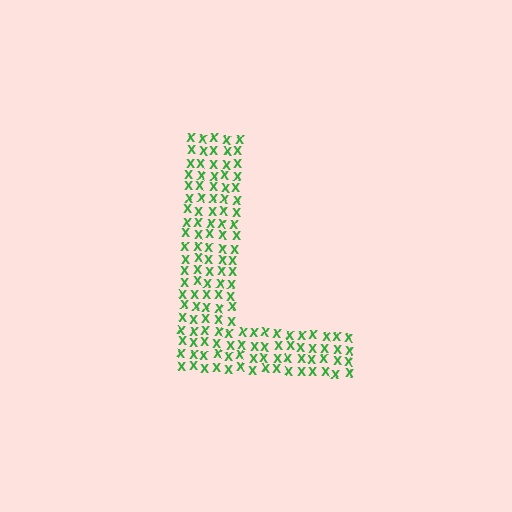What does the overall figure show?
The overall figure shows the letter L.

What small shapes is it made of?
It is made of small letter X's.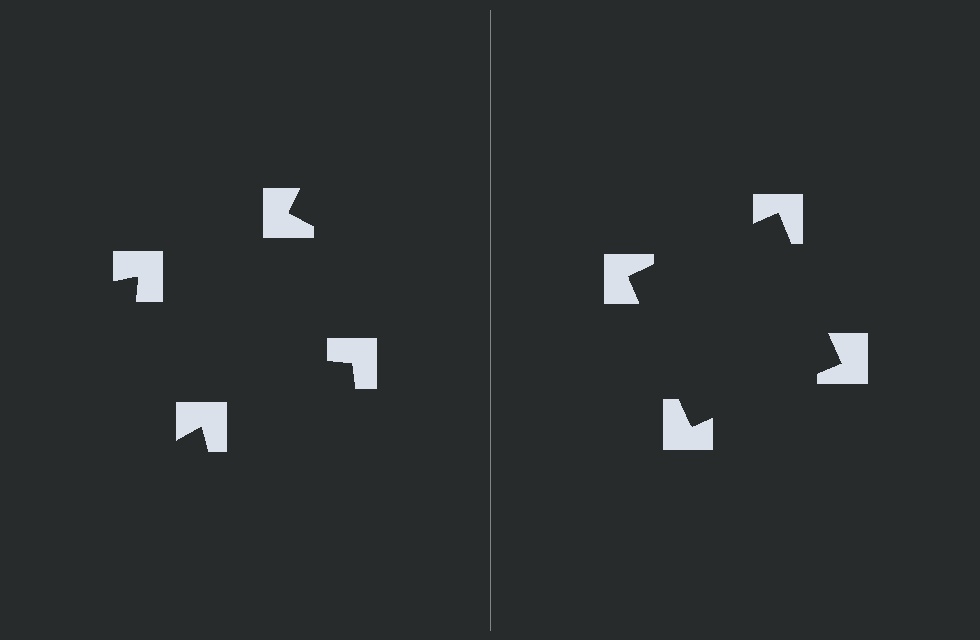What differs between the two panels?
The notched squares are positioned identically on both sides; only the wedge orientations differ. On the right they align to a square; on the left they are misaligned.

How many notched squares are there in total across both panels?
8 — 4 on each side.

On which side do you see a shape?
An illusory square appears on the right side. On the left side the wedge cuts are rotated, so no coherent shape forms.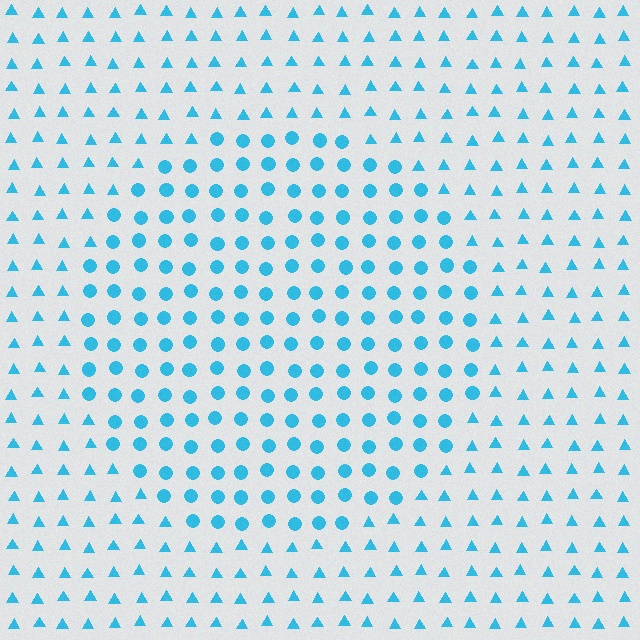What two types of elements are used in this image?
The image uses circles inside the circle region and triangles outside it.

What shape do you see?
I see a circle.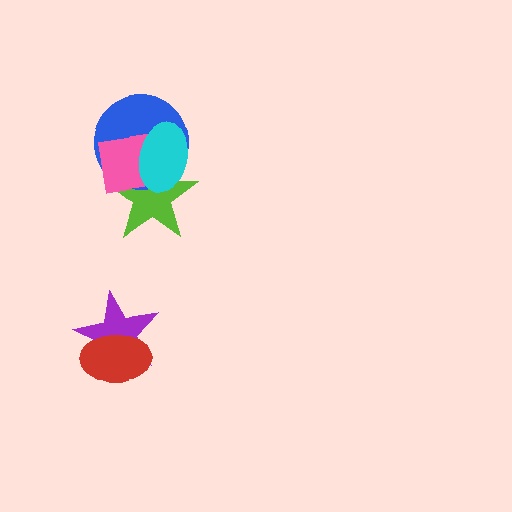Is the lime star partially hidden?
Yes, it is partially covered by another shape.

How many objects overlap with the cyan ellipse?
3 objects overlap with the cyan ellipse.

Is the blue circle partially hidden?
Yes, it is partially covered by another shape.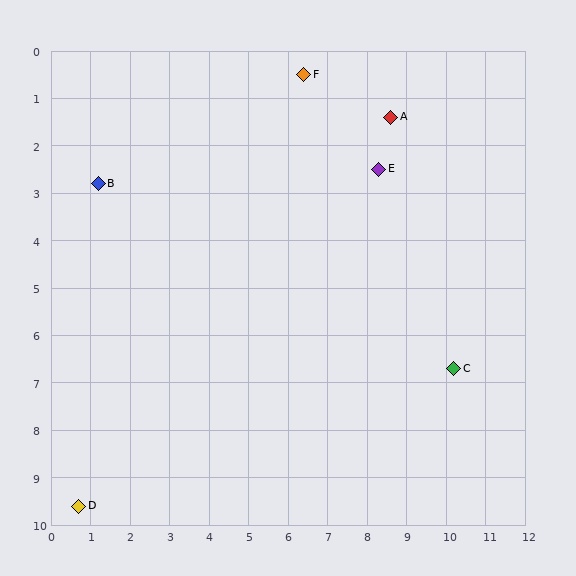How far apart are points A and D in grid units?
Points A and D are about 11.4 grid units apart.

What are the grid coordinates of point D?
Point D is at approximately (0.7, 9.6).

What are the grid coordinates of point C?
Point C is at approximately (10.2, 6.7).